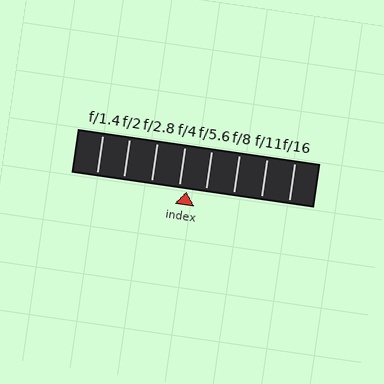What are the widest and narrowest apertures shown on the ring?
The widest aperture shown is f/1.4 and the narrowest is f/16.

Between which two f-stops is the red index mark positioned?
The index mark is between f/4 and f/5.6.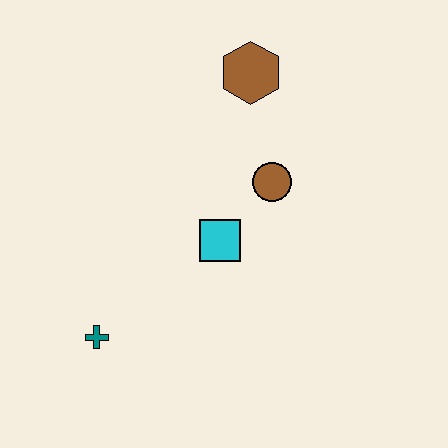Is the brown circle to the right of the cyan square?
Yes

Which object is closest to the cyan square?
The brown circle is closest to the cyan square.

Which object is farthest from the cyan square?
The brown hexagon is farthest from the cyan square.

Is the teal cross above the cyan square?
No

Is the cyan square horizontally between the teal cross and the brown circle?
Yes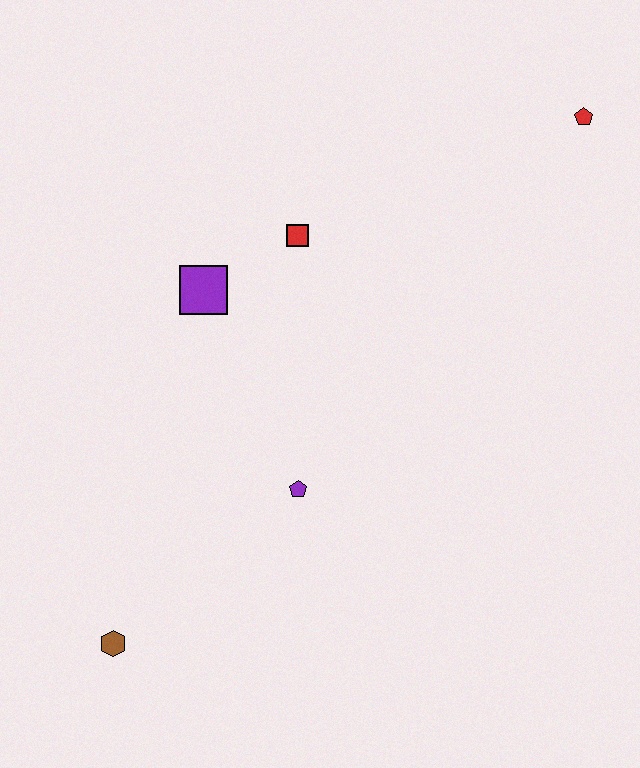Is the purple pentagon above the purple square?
No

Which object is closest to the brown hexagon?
The purple pentagon is closest to the brown hexagon.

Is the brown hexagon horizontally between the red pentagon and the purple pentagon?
No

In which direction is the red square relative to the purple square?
The red square is to the right of the purple square.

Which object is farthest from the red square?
The brown hexagon is farthest from the red square.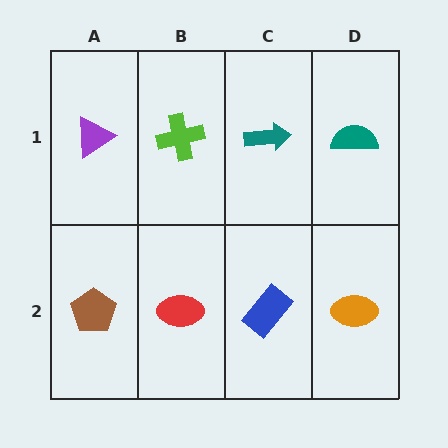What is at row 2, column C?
A blue rectangle.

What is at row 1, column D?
A teal semicircle.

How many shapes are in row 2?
4 shapes.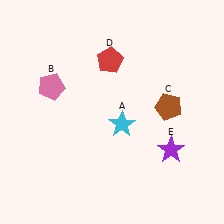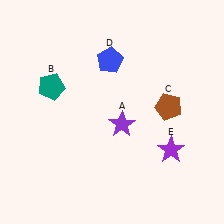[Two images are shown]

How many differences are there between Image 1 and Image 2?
There are 3 differences between the two images.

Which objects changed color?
A changed from cyan to purple. B changed from pink to teal. D changed from red to blue.